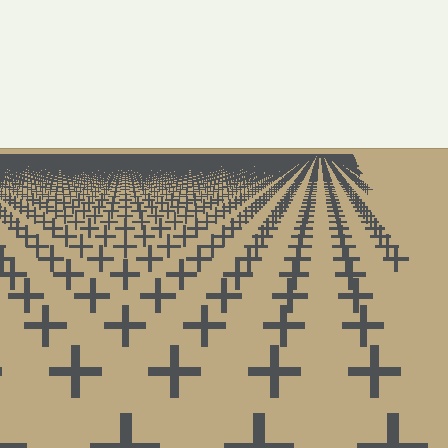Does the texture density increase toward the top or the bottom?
Density increases toward the top.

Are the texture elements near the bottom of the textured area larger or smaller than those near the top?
Larger. Near the bottom, elements are closer to the viewer and appear at a bigger on-screen size.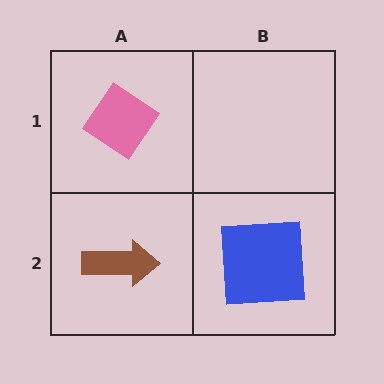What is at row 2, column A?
A brown arrow.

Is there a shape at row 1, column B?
No, that cell is empty.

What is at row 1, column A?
A pink diamond.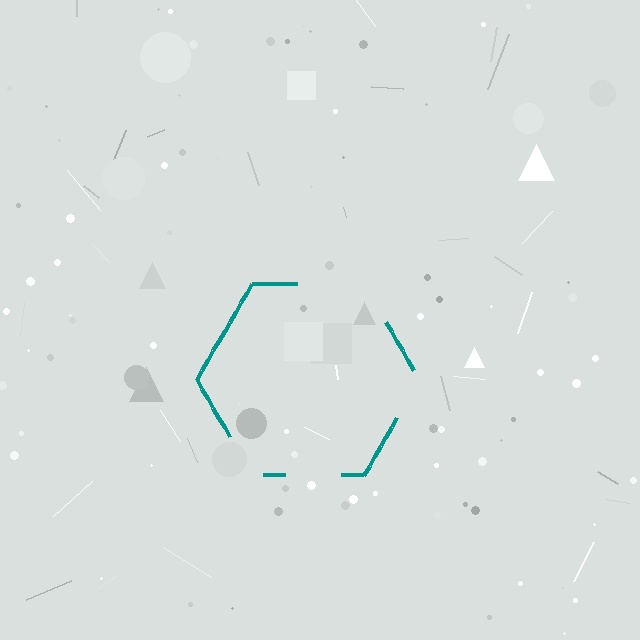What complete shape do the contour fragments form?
The contour fragments form a hexagon.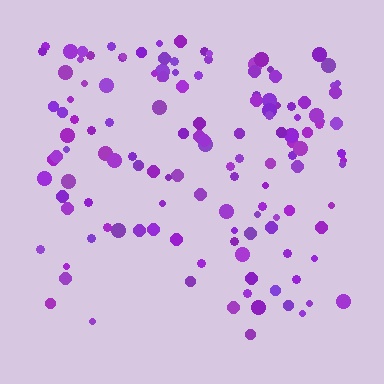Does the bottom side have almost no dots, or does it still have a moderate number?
Still a moderate number, just noticeably fewer than the top.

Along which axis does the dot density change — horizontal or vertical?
Vertical.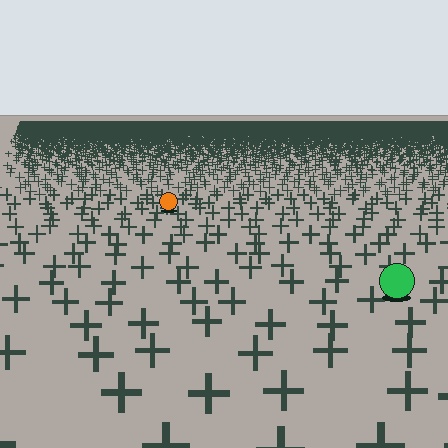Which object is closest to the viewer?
The green circle is closest. The texture marks near it are larger and more spread out.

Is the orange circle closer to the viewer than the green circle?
No. The green circle is closer — you can tell from the texture gradient: the ground texture is coarser near it.